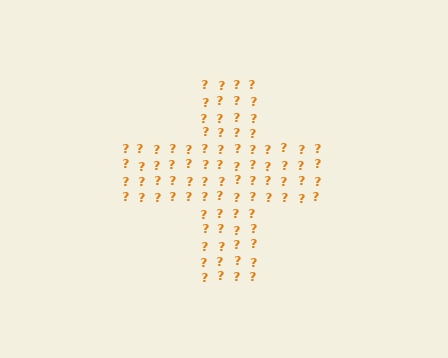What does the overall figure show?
The overall figure shows a cross.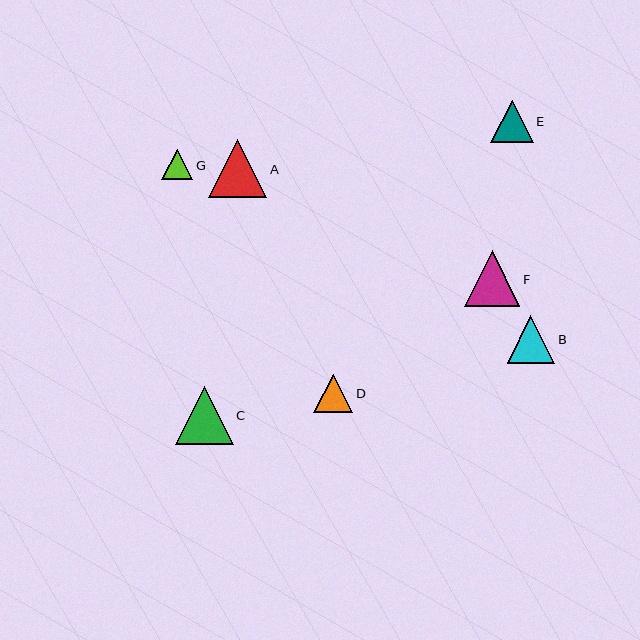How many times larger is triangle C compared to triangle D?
Triangle C is approximately 1.5 times the size of triangle D.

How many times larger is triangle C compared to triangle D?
Triangle C is approximately 1.5 times the size of triangle D.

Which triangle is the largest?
Triangle A is the largest with a size of approximately 59 pixels.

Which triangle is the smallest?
Triangle G is the smallest with a size of approximately 31 pixels.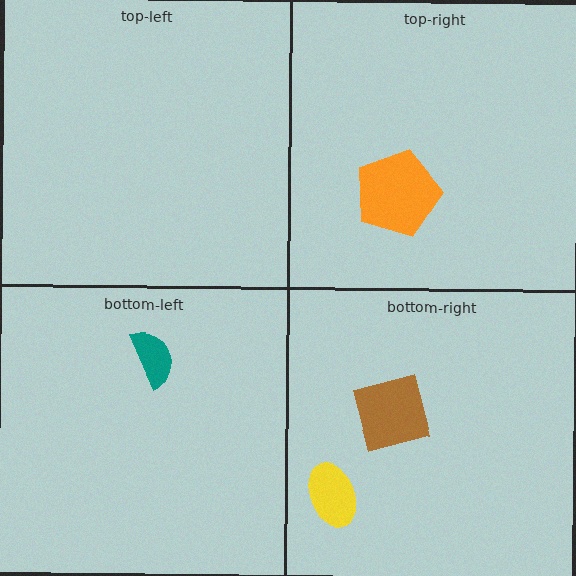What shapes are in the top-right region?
The orange pentagon.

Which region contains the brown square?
The bottom-right region.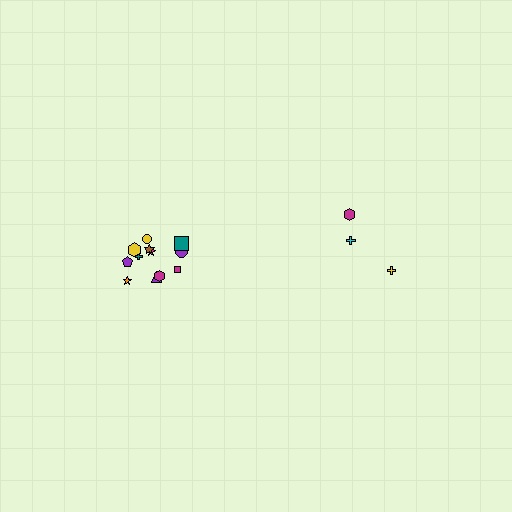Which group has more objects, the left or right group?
The left group.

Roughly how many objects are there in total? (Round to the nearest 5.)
Roughly 15 objects in total.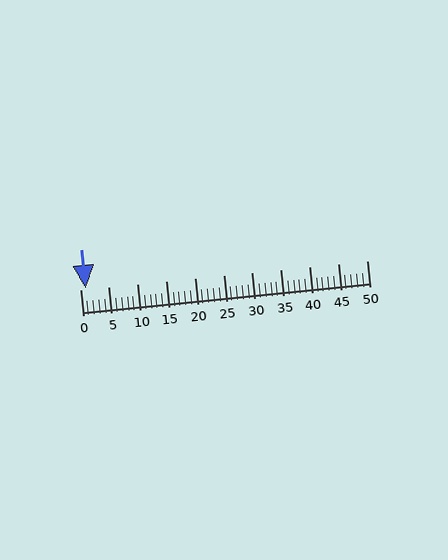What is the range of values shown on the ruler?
The ruler shows values from 0 to 50.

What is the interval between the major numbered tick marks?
The major tick marks are spaced 5 units apart.